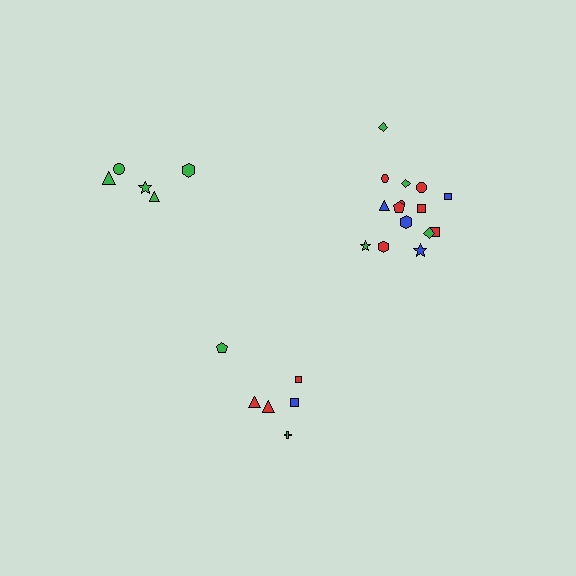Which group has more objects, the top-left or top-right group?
The top-right group.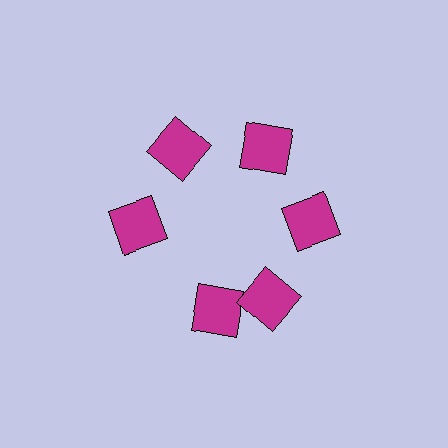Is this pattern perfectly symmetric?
No. The 6 magenta squares are arranged in a ring, but one element near the 7 o'clock position is rotated out of alignment along the ring, breaking the 6-fold rotational symmetry.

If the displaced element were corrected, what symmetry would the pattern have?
It would have 6-fold rotational symmetry — the pattern would map onto itself every 60 degrees.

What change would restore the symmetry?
The symmetry would be restored by rotating it back into even spacing with its neighbors so that all 6 squares sit at equal angles and equal distance from the center.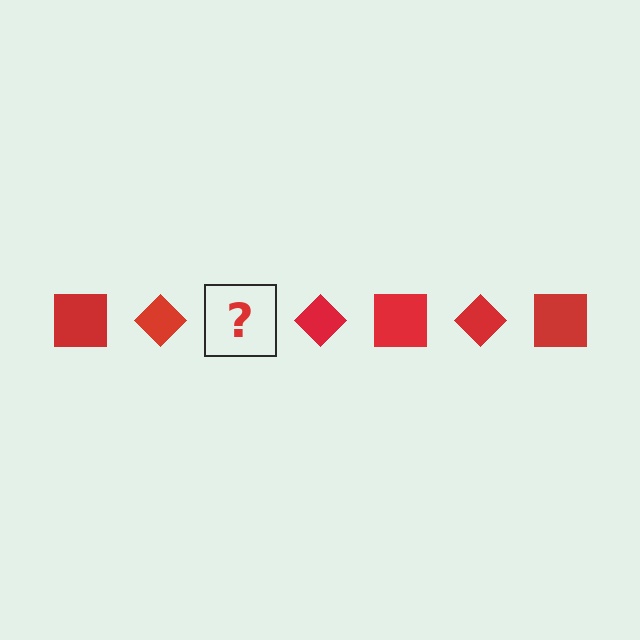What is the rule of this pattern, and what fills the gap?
The rule is that the pattern cycles through square, diamond shapes in red. The gap should be filled with a red square.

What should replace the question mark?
The question mark should be replaced with a red square.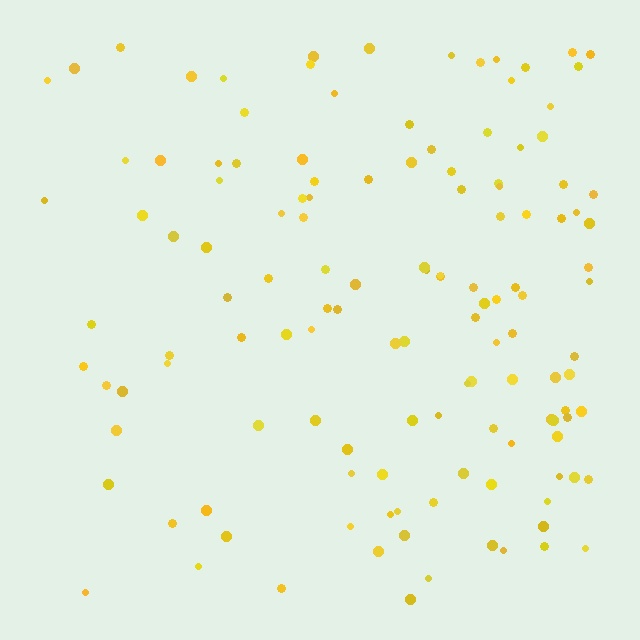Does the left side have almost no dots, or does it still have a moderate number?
Still a moderate number, just noticeably fewer than the right.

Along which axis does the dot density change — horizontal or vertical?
Horizontal.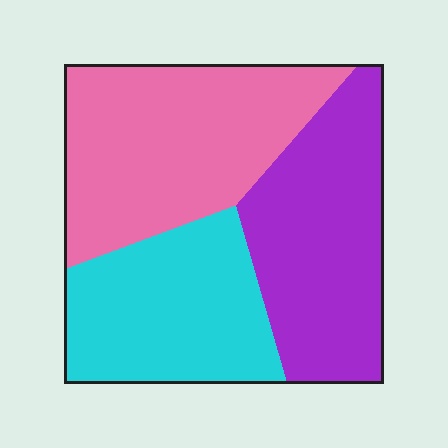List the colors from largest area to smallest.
From largest to smallest: pink, purple, cyan.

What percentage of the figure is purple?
Purple takes up about one third (1/3) of the figure.